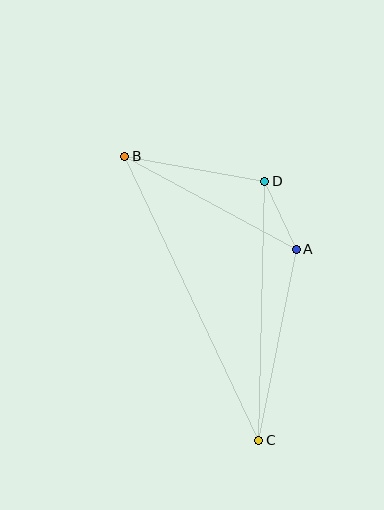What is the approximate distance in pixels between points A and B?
The distance between A and B is approximately 195 pixels.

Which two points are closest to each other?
Points A and D are closest to each other.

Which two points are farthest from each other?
Points B and C are farthest from each other.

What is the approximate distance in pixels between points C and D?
The distance between C and D is approximately 259 pixels.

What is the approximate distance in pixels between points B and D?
The distance between B and D is approximately 142 pixels.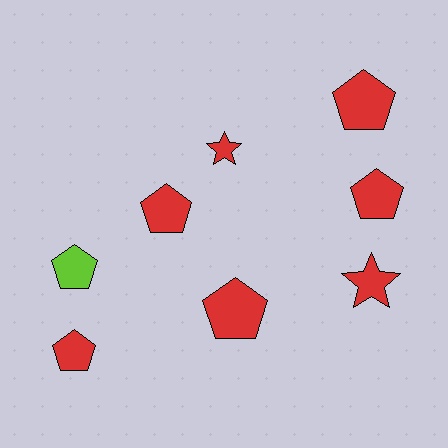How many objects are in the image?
There are 8 objects.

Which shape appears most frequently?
Pentagon, with 6 objects.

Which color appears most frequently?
Red, with 7 objects.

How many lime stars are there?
There are no lime stars.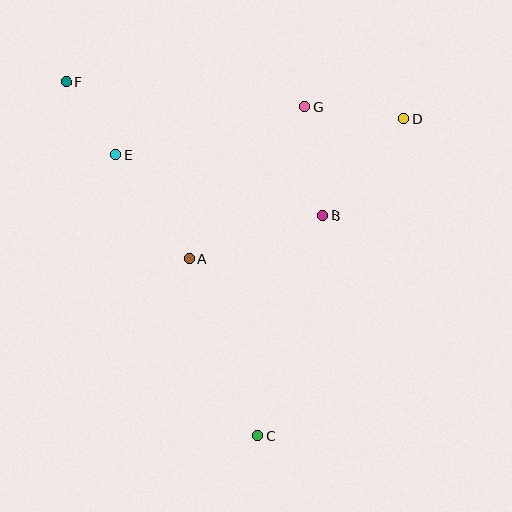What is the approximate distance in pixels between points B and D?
The distance between B and D is approximately 126 pixels.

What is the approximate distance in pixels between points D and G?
The distance between D and G is approximately 100 pixels.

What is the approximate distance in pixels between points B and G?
The distance between B and G is approximately 110 pixels.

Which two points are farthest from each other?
Points C and F are farthest from each other.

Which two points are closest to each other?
Points E and F are closest to each other.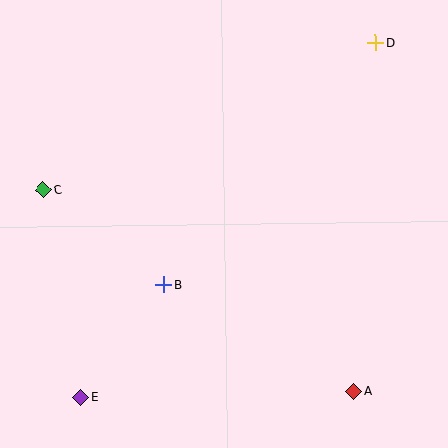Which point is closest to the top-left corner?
Point C is closest to the top-left corner.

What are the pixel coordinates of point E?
Point E is at (81, 397).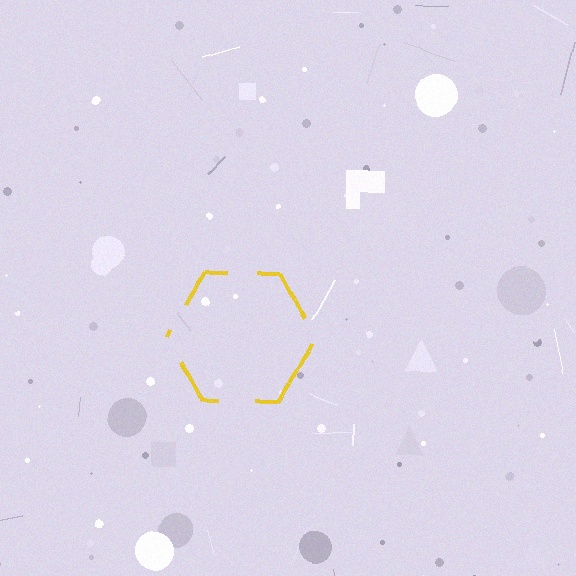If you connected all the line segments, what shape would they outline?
They would outline a hexagon.